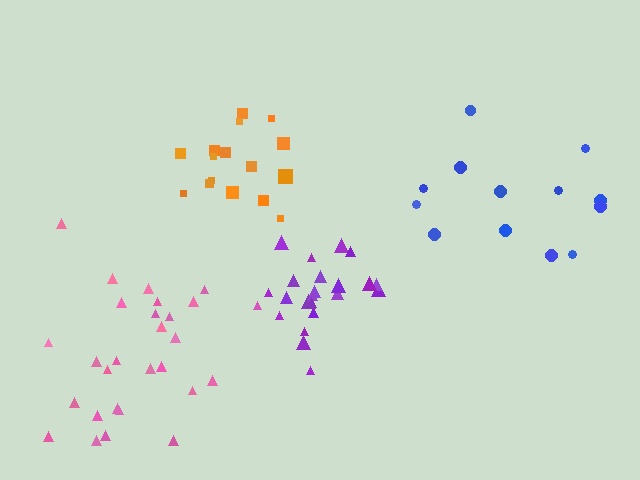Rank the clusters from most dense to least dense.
purple, orange, pink, blue.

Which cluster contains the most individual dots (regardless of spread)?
Pink (28).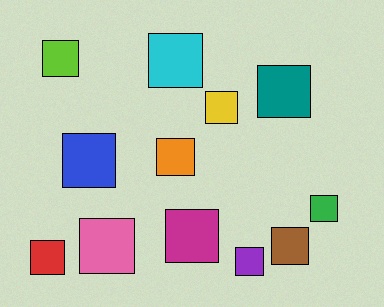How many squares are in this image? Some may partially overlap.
There are 12 squares.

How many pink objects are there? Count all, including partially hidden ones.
There is 1 pink object.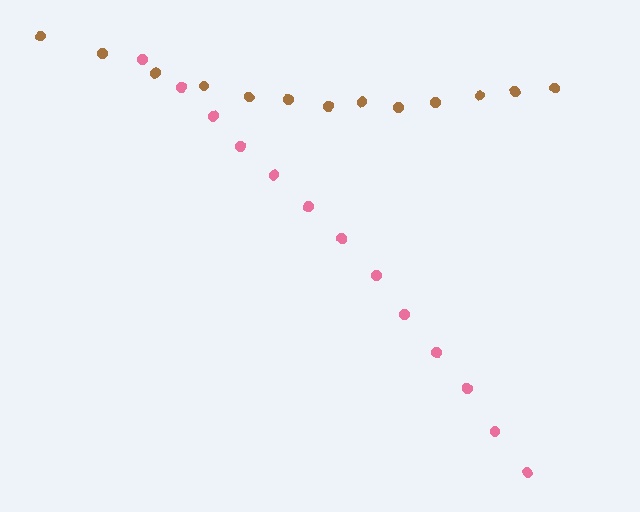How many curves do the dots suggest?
There are 2 distinct paths.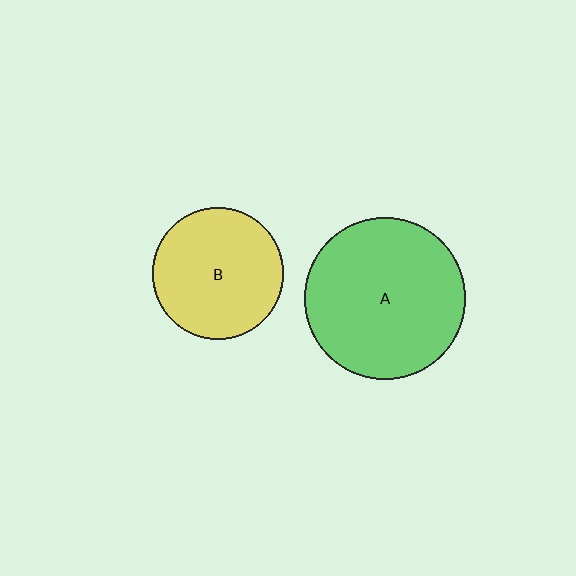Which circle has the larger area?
Circle A (green).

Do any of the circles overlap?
No, none of the circles overlap.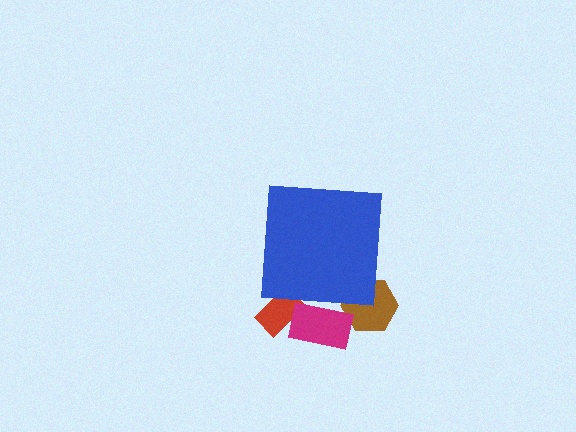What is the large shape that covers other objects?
A blue square.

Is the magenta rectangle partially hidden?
Yes, the magenta rectangle is partially hidden behind the blue square.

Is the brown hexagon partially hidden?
Yes, the brown hexagon is partially hidden behind the blue square.